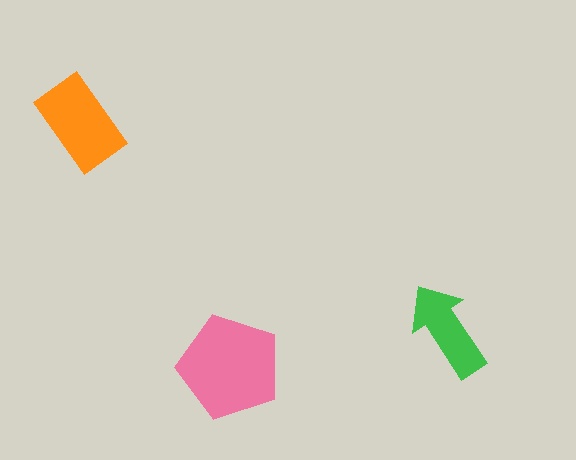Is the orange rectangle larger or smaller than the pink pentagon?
Smaller.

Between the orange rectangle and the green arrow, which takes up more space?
The orange rectangle.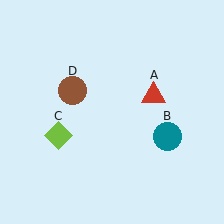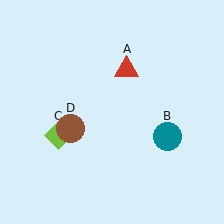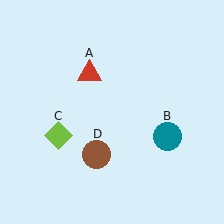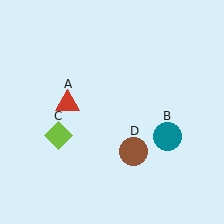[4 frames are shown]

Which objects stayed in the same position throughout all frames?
Teal circle (object B) and lime diamond (object C) remained stationary.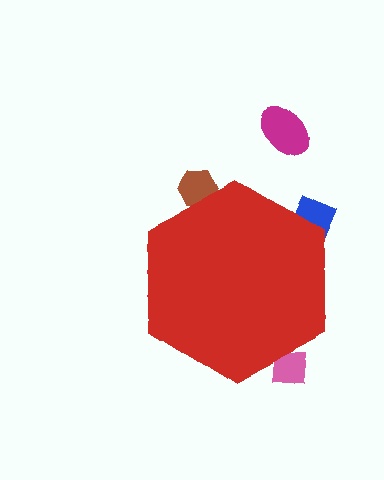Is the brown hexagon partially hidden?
Yes, the brown hexagon is partially hidden behind the red hexagon.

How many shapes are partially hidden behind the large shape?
3 shapes are partially hidden.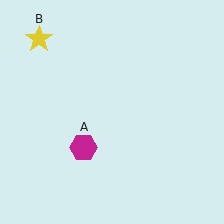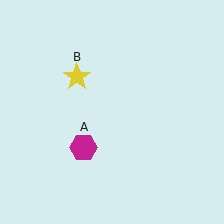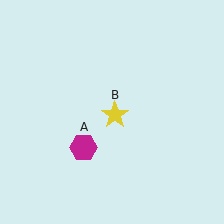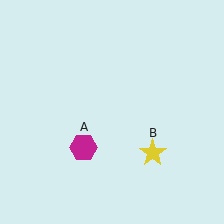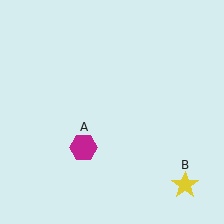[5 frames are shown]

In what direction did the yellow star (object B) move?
The yellow star (object B) moved down and to the right.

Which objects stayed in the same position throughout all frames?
Magenta hexagon (object A) remained stationary.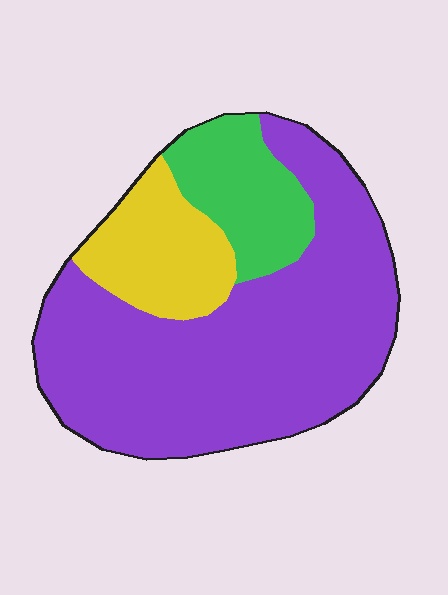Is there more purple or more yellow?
Purple.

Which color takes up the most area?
Purple, at roughly 65%.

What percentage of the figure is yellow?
Yellow takes up about one sixth (1/6) of the figure.